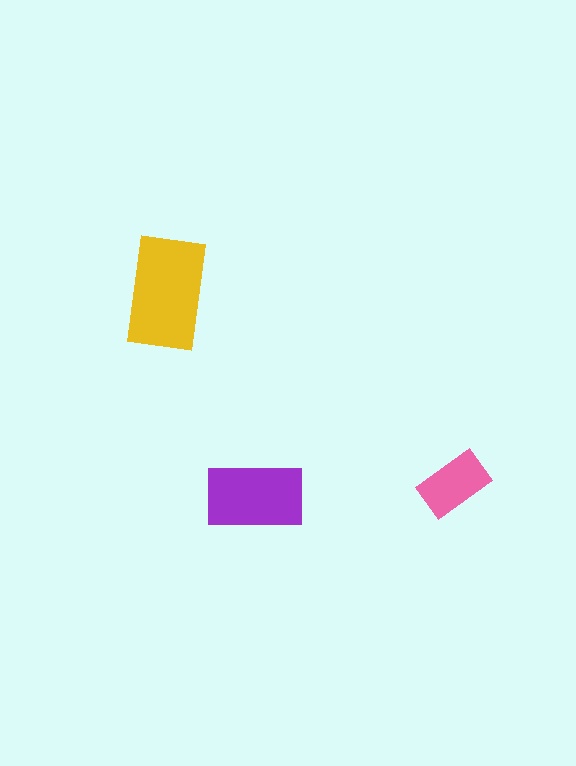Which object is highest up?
The yellow rectangle is topmost.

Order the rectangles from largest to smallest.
the yellow one, the purple one, the pink one.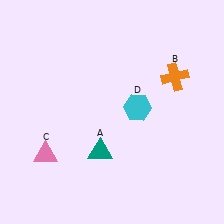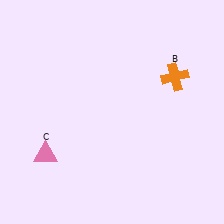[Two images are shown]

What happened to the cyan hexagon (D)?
The cyan hexagon (D) was removed in Image 2. It was in the top-right area of Image 1.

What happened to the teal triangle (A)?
The teal triangle (A) was removed in Image 2. It was in the bottom-left area of Image 1.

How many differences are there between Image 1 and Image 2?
There are 2 differences between the two images.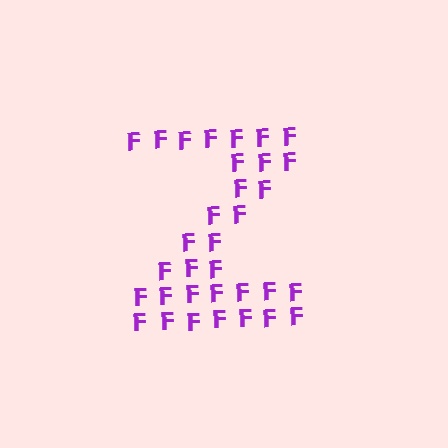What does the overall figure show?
The overall figure shows the letter Z.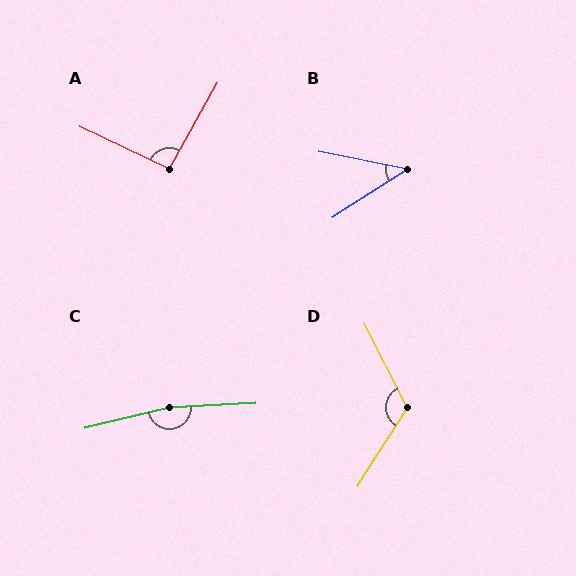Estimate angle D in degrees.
Approximately 121 degrees.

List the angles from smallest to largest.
B (44°), A (94°), D (121°), C (169°).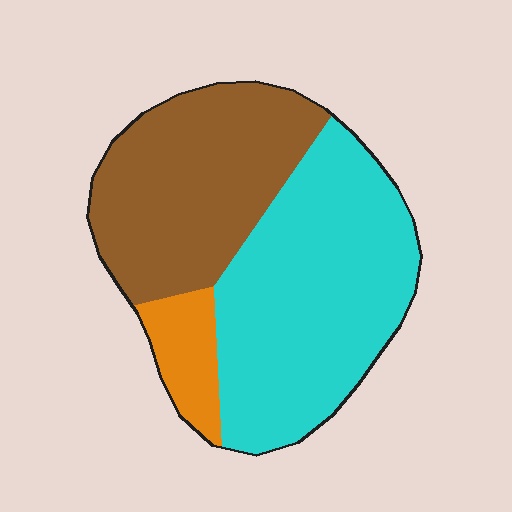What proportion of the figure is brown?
Brown takes up about two fifths (2/5) of the figure.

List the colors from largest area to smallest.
From largest to smallest: cyan, brown, orange.